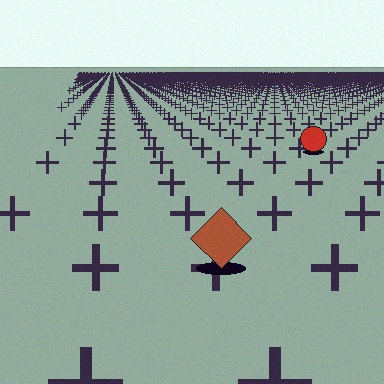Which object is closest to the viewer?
The brown diamond is closest. The texture marks near it are larger and more spread out.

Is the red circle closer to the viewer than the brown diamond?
No. The brown diamond is closer — you can tell from the texture gradient: the ground texture is coarser near it.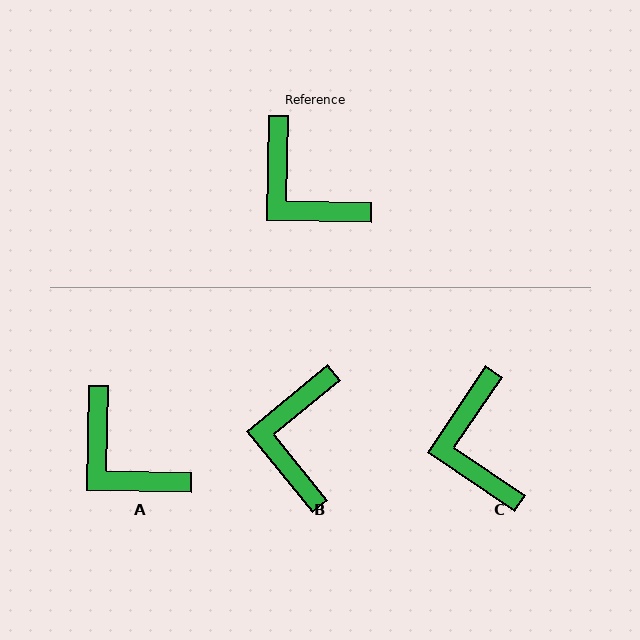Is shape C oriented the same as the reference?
No, it is off by about 33 degrees.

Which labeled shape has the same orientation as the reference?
A.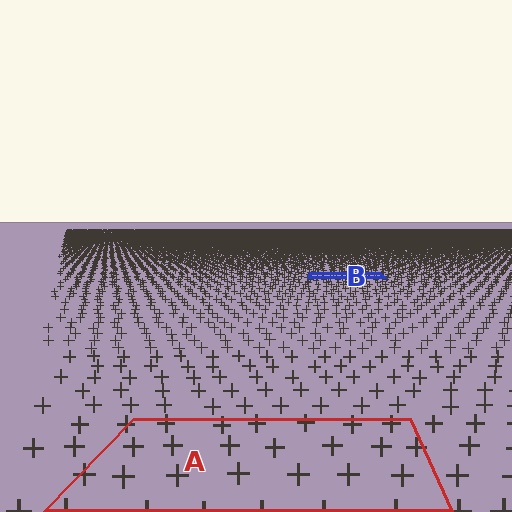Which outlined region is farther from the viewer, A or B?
Region B is farther from the viewer — the texture elements inside it appear smaller and more densely packed.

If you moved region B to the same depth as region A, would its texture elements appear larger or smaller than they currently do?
They would appear larger. At a closer depth, the same texture elements are projected at a bigger on-screen size.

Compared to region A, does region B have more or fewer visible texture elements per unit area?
Region B has more texture elements per unit area — they are packed more densely because it is farther away.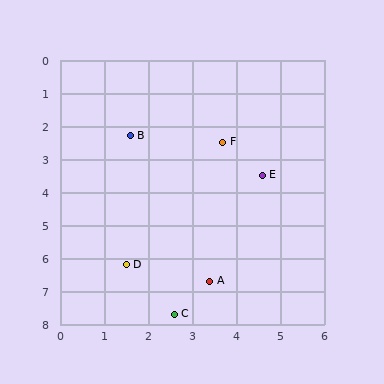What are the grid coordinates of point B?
Point B is at approximately (1.6, 2.3).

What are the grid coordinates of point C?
Point C is at approximately (2.6, 7.7).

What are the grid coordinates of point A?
Point A is at approximately (3.4, 6.7).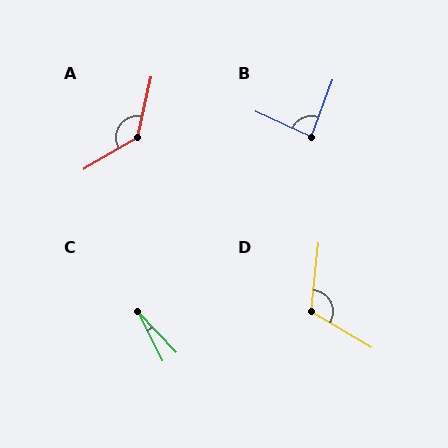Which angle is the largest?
A, at approximately 133 degrees.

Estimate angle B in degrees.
Approximately 86 degrees.